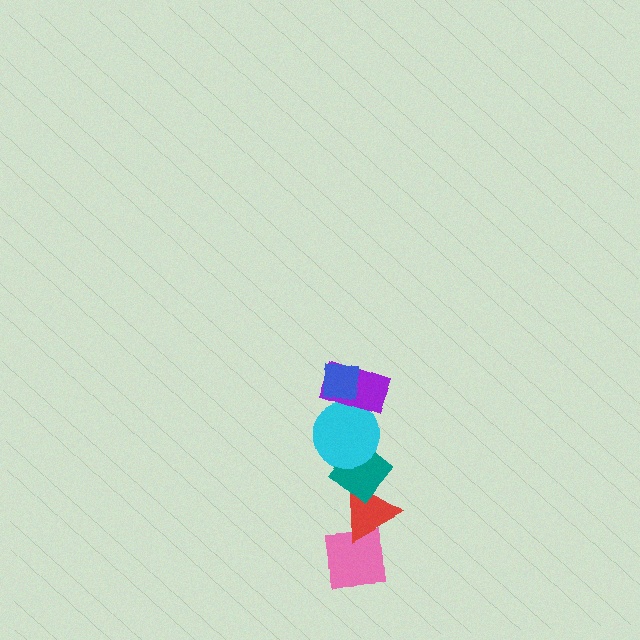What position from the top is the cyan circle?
The cyan circle is 3rd from the top.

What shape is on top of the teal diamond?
The cyan circle is on top of the teal diamond.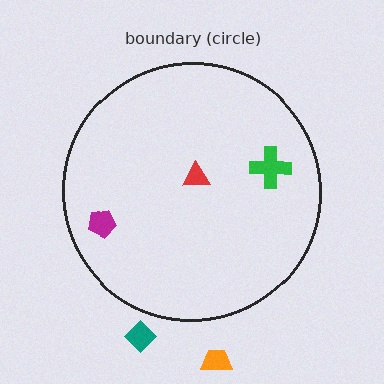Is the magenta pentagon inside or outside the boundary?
Inside.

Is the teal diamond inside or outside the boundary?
Outside.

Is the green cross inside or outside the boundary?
Inside.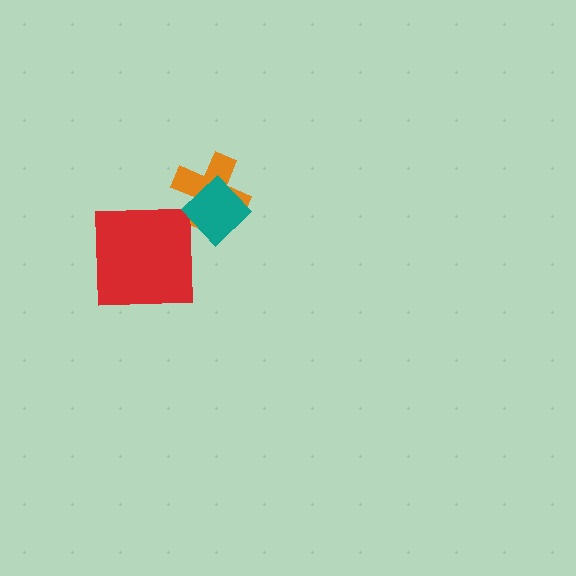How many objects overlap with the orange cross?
1 object overlaps with the orange cross.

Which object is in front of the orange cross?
The teal diamond is in front of the orange cross.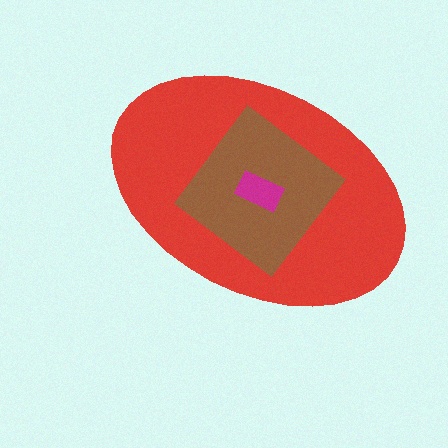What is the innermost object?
The magenta rectangle.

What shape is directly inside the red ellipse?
The brown diamond.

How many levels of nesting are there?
3.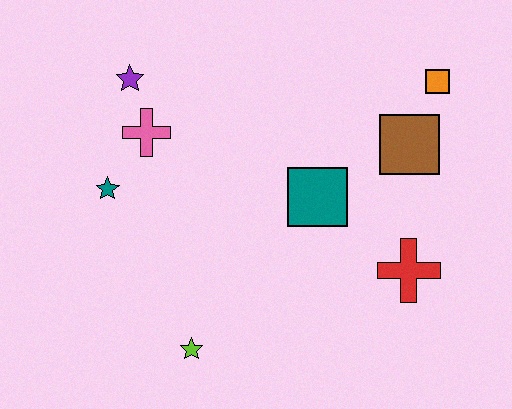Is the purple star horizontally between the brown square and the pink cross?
No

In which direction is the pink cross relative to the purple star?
The pink cross is below the purple star.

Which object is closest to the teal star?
The pink cross is closest to the teal star.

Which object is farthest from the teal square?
The purple star is farthest from the teal square.